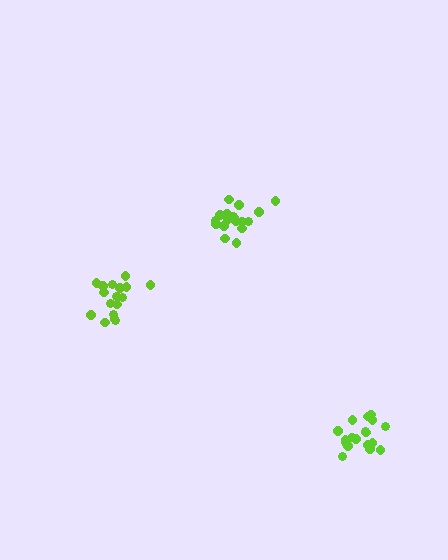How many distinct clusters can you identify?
There are 3 distinct clusters.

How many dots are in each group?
Group 1: 18 dots, Group 2: 17 dots, Group 3: 18 dots (53 total).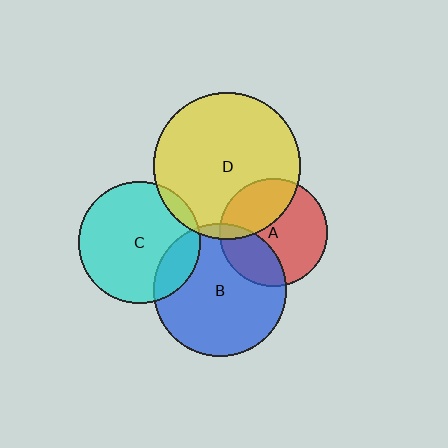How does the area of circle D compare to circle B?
Approximately 1.2 times.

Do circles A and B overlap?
Yes.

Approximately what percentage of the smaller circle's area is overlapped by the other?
Approximately 30%.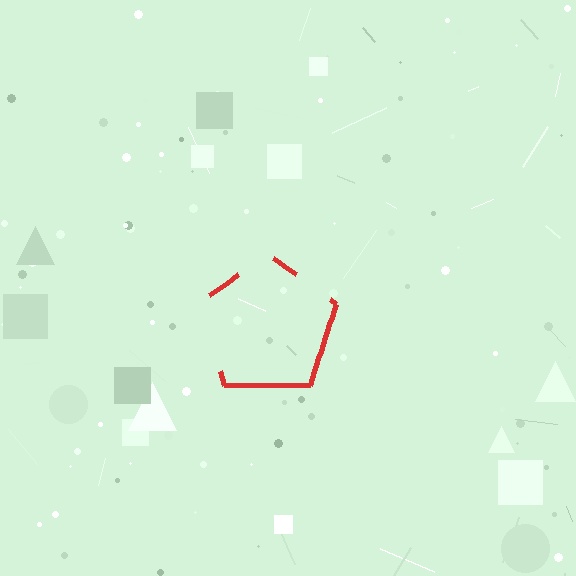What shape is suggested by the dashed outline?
The dashed outline suggests a pentagon.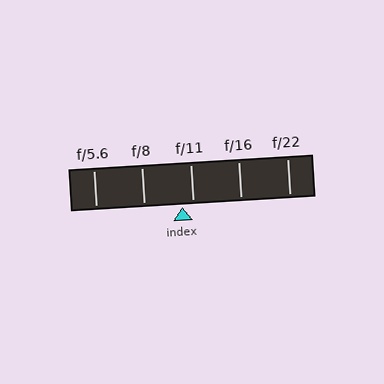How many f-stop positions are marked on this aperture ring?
There are 5 f-stop positions marked.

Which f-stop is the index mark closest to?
The index mark is closest to f/11.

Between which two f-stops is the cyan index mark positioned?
The index mark is between f/8 and f/11.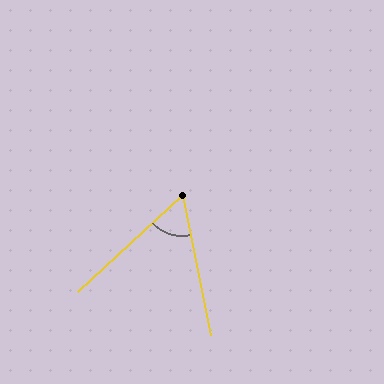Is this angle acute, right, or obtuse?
It is acute.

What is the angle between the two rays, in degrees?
Approximately 59 degrees.